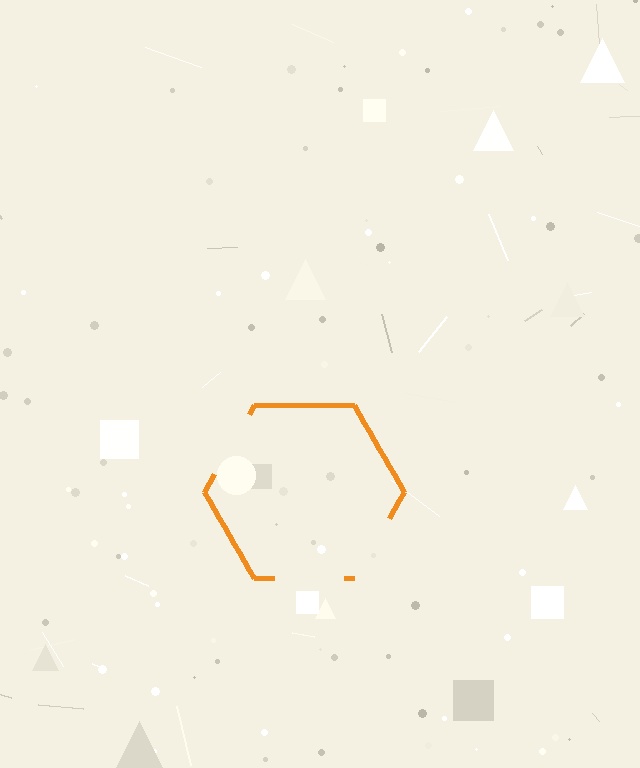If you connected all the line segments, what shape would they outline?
They would outline a hexagon.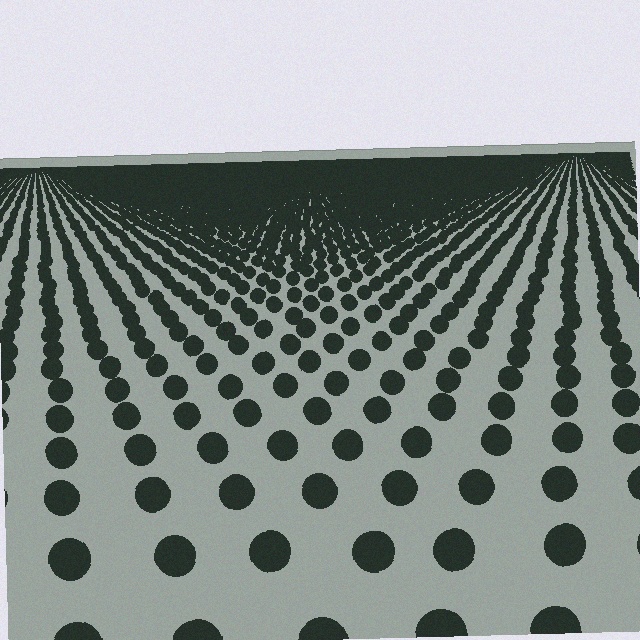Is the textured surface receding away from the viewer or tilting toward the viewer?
The surface is receding away from the viewer. Texture elements get smaller and denser toward the top.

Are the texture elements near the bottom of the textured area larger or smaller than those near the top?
Larger. Near the bottom, elements are closer to the viewer and appear at a bigger on-screen size.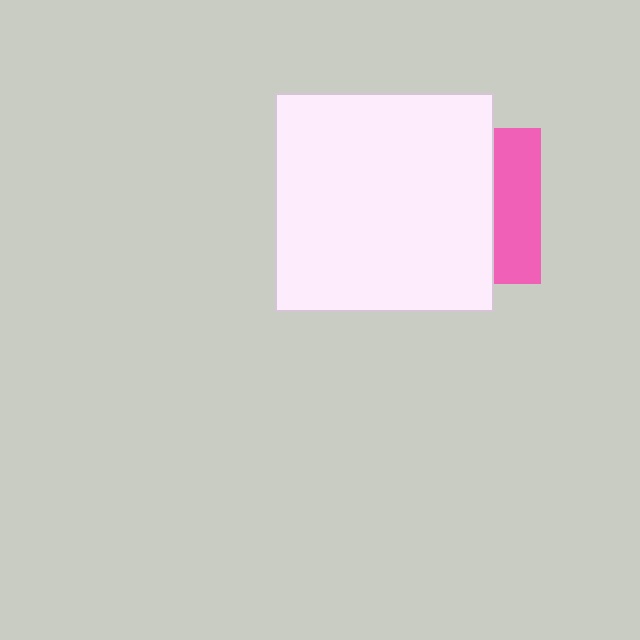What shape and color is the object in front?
The object in front is a white square.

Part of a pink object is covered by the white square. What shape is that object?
It is a square.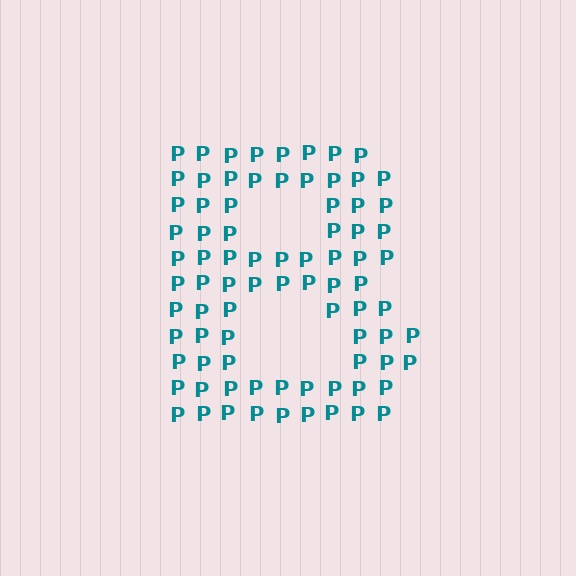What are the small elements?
The small elements are letter P's.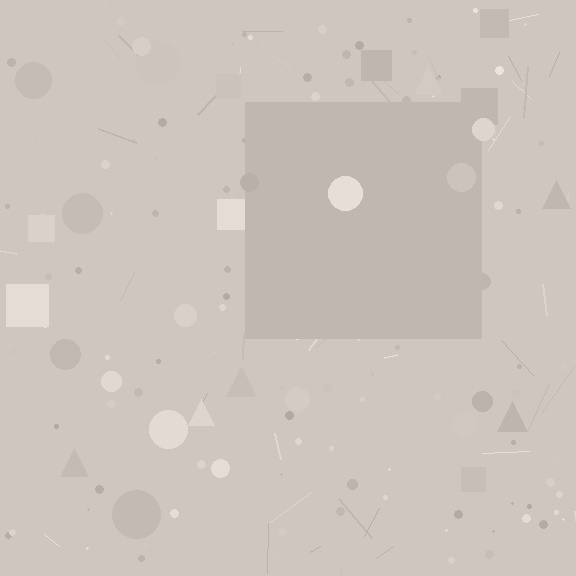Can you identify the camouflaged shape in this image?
The camouflaged shape is a square.